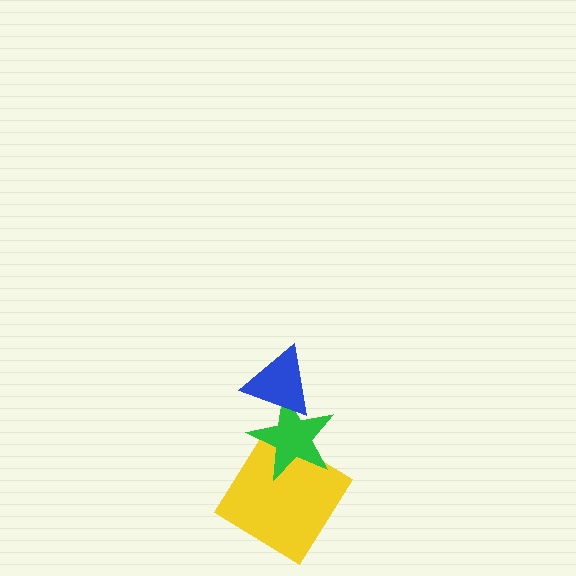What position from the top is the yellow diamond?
The yellow diamond is 3rd from the top.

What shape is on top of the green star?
The blue triangle is on top of the green star.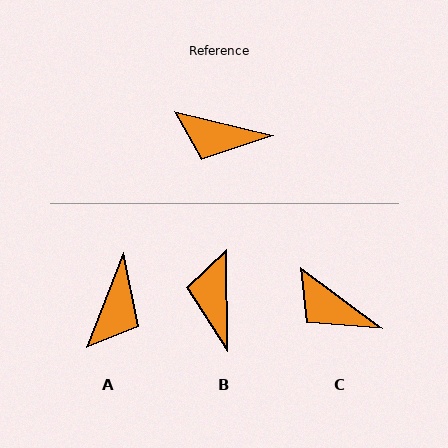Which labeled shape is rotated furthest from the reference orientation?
A, about 83 degrees away.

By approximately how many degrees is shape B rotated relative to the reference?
Approximately 75 degrees clockwise.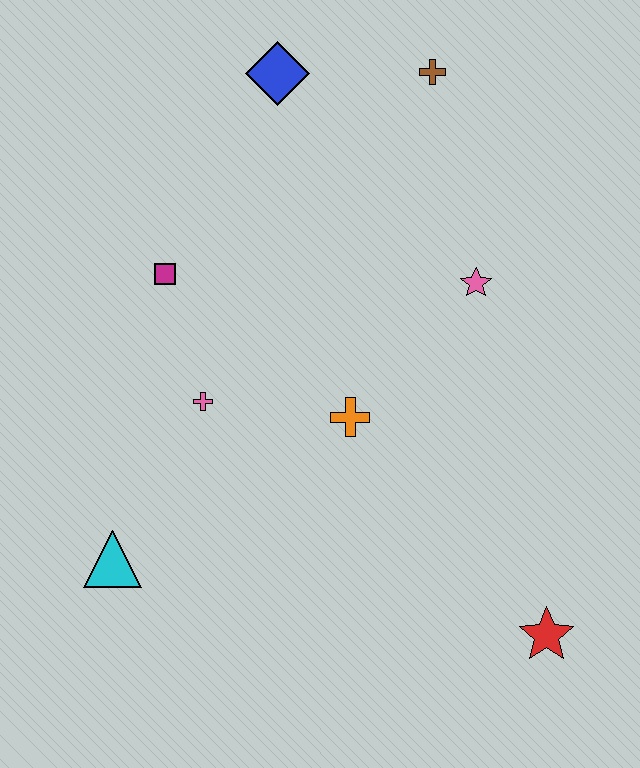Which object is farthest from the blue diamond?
The red star is farthest from the blue diamond.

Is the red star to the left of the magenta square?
No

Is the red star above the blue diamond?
No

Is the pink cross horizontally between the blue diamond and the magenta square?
Yes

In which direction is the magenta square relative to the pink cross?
The magenta square is above the pink cross.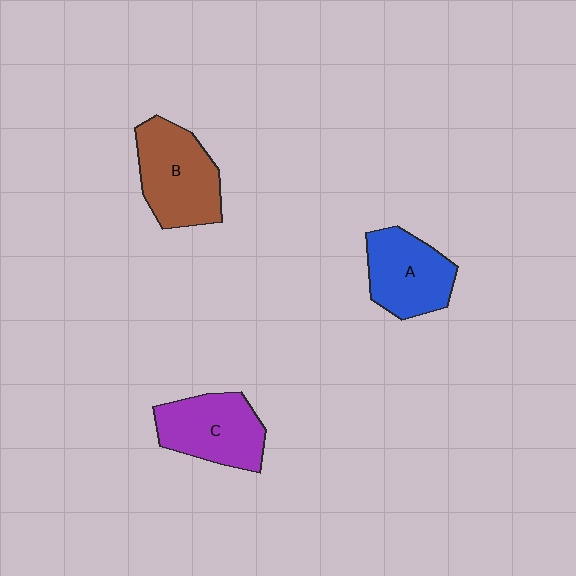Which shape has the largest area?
Shape B (brown).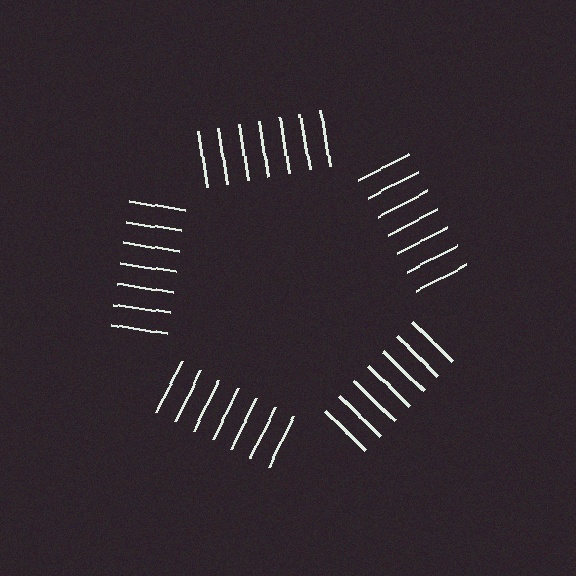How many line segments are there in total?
35 — 7 along each of the 5 edges.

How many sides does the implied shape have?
5 sides — the line-ends trace a pentagon.